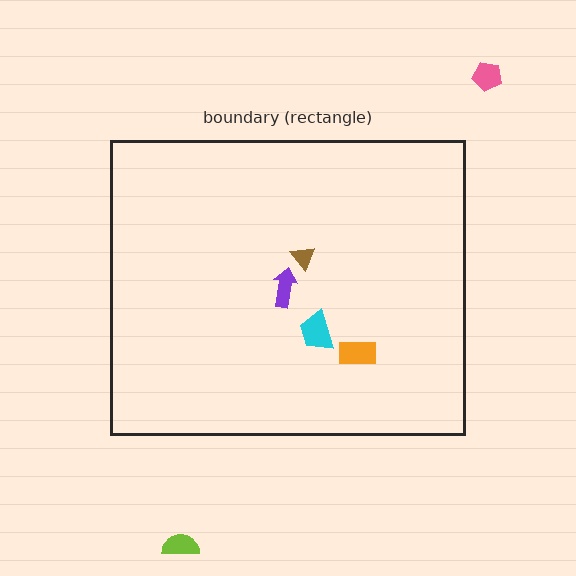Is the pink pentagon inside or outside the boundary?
Outside.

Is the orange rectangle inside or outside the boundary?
Inside.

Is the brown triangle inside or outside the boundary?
Inside.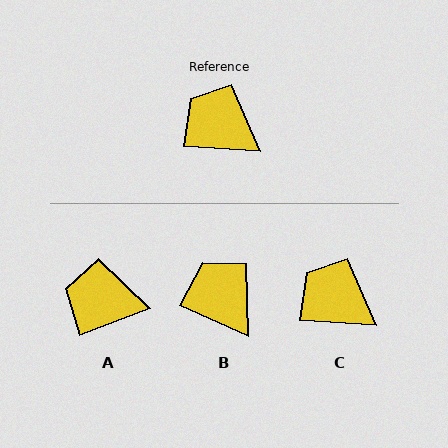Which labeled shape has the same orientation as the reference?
C.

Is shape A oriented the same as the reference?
No, it is off by about 24 degrees.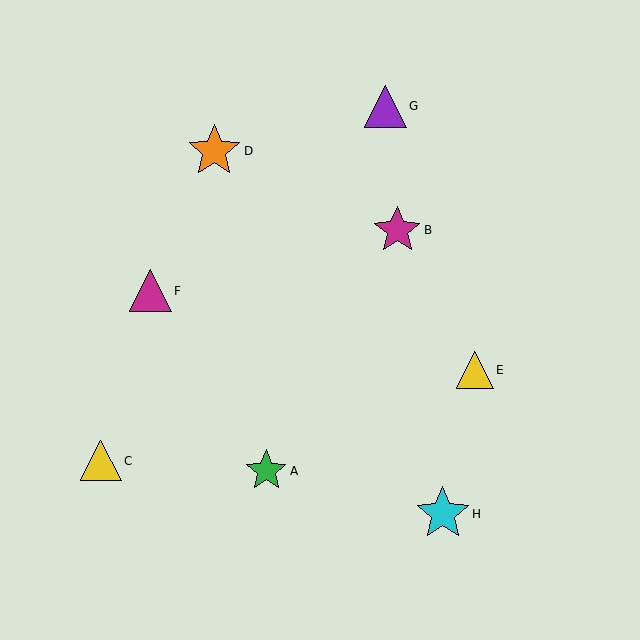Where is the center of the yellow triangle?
The center of the yellow triangle is at (101, 461).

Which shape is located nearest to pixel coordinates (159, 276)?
The magenta triangle (labeled F) at (150, 291) is nearest to that location.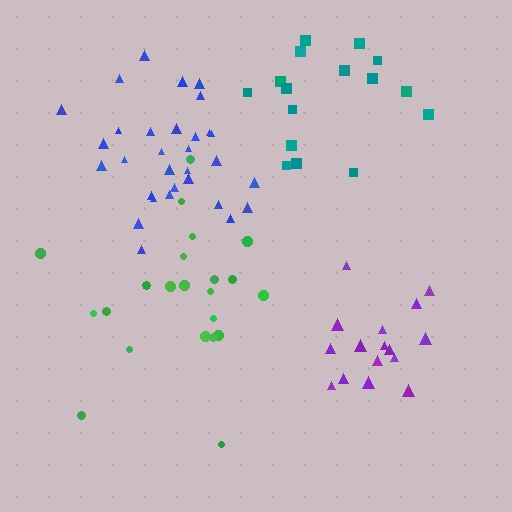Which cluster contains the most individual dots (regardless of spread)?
Blue (31).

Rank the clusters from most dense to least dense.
blue, purple, teal, green.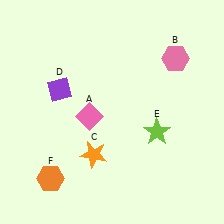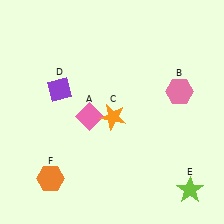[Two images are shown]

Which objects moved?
The objects that moved are: the pink hexagon (B), the orange star (C), the lime star (E).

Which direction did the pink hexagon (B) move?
The pink hexagon (B) moved down.